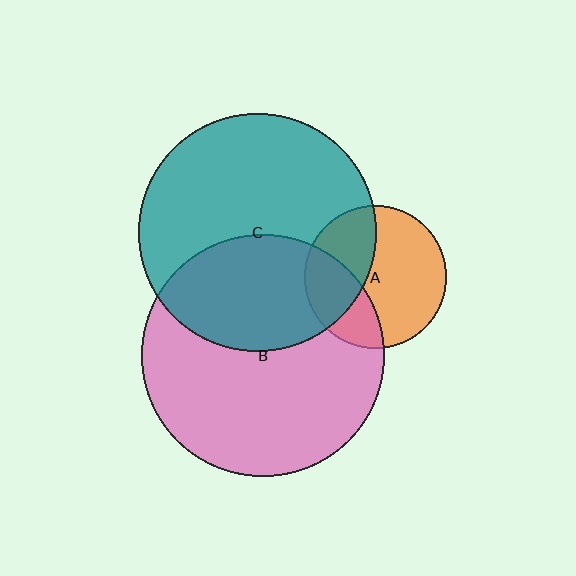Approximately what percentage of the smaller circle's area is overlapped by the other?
Approximately 40%.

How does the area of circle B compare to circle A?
Approximately 2.9 times.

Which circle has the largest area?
Circle B (pink).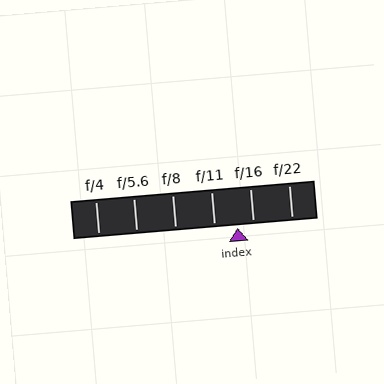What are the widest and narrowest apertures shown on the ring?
The widest aperture shown is f/4 and the narrowest is f/22.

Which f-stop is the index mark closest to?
The index mark is closest to f/16.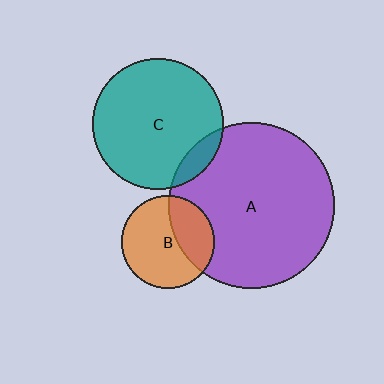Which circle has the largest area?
Circle A (purple).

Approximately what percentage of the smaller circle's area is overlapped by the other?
Approximately 35%.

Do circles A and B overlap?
Yes.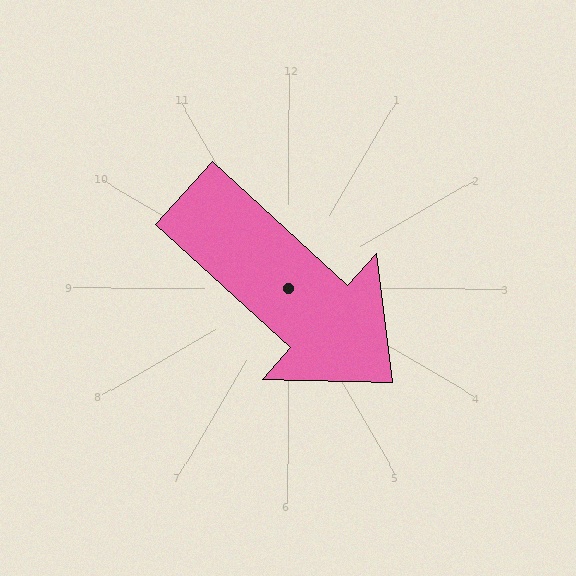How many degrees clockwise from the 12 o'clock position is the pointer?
Approximately 132 degrees.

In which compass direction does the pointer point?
Southeast.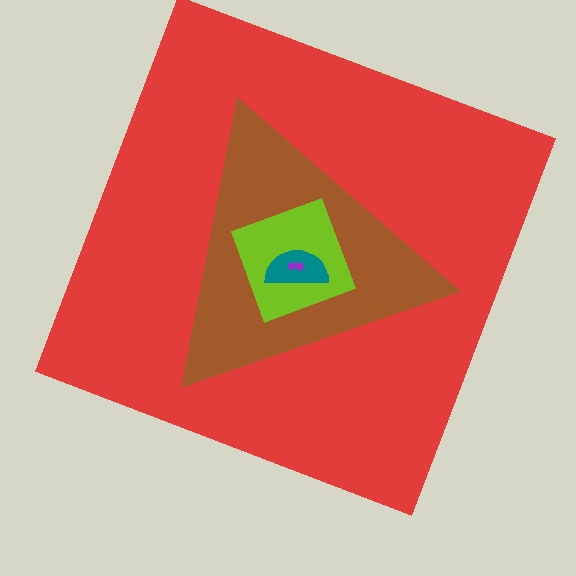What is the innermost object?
The purple arrow.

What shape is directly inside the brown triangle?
The lime diamond.